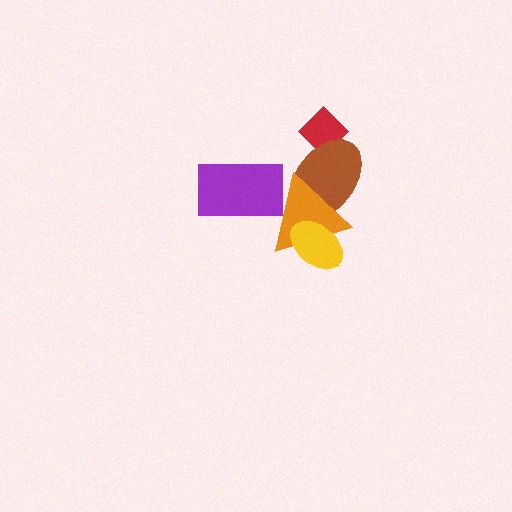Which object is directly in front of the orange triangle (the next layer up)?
The yellow ellipse is directly in front of the orange triangle.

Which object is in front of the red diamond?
The brown ellipse is in front of the red diamond.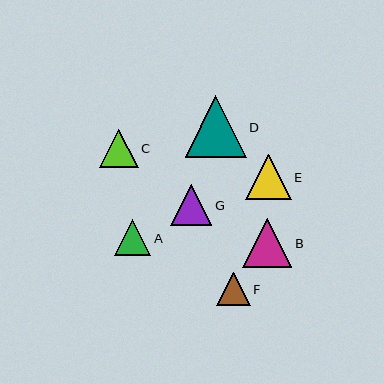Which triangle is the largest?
Triangle D is the largest with a size of approximately 61 pixels.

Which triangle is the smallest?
Triangle F is the smallest with a size of approximately 34 pixels.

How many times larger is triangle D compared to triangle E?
Triangle D is approximately 1.4 times the size of triangle E.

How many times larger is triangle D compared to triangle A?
Triangle D is approximately 1.7 times the size of triangle A.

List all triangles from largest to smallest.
From largest to smallest: D, B, E, G, C, A, F.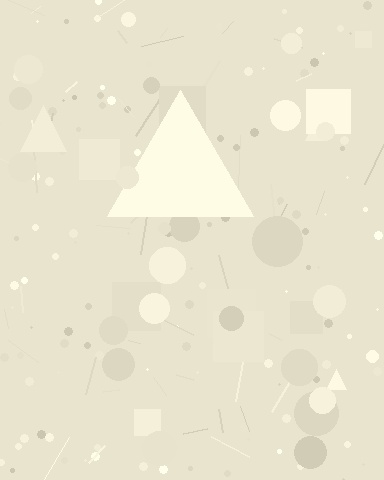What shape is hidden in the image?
A triangle is hidden in the image.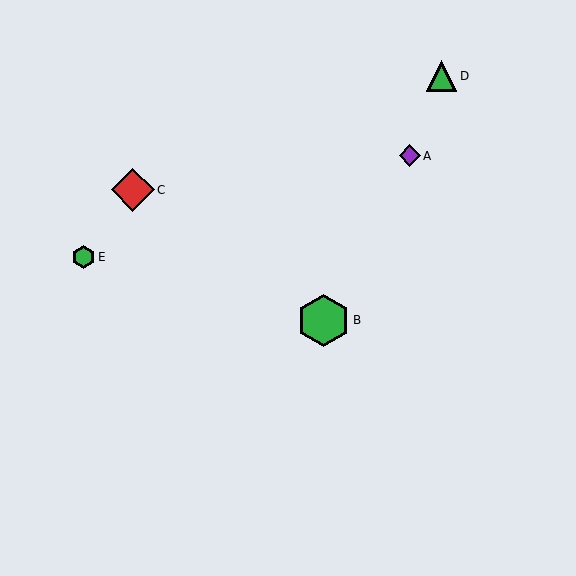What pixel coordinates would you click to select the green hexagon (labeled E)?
Click at (84, 257) to select the green hexagon E.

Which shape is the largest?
The green hexagon (labeled B) is the largest.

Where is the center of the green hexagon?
The center of the green hexagon is at (324, 320).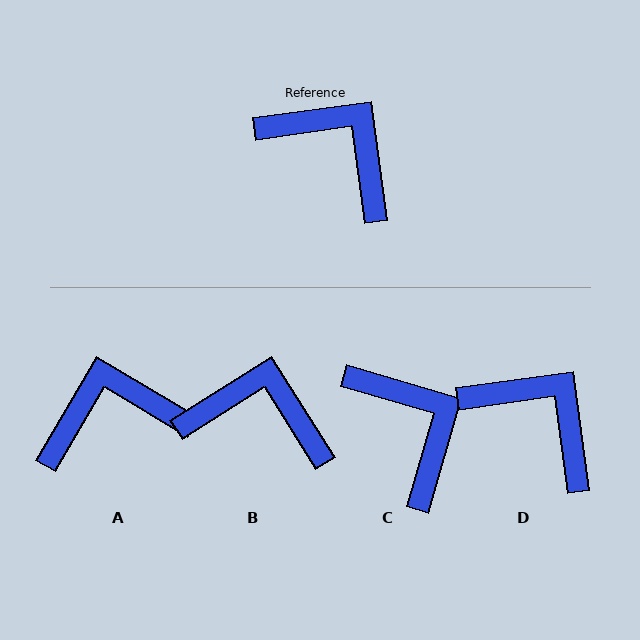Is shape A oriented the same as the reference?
No, it is off by about 52 degrees.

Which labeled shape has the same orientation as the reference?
D.